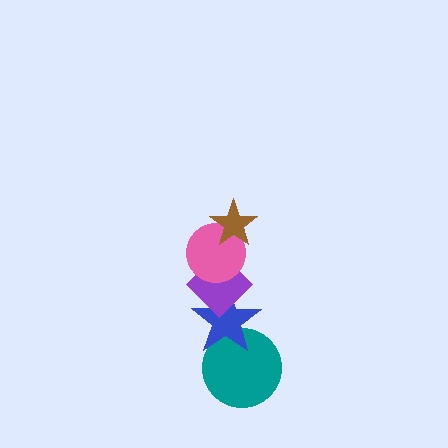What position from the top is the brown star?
The brown star is 1st from the top.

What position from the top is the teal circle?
The teal circle is 5th from the top.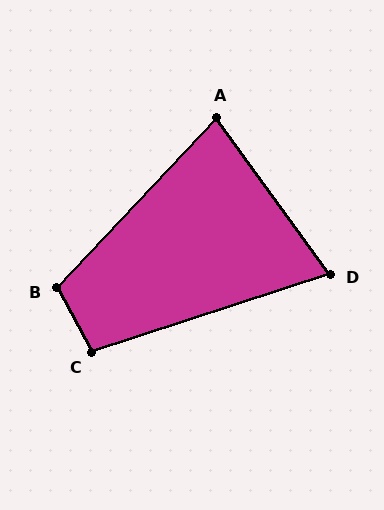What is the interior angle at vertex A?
Approximately 79 degrees (acute).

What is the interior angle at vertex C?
Approximately 101 degrees (obtuse).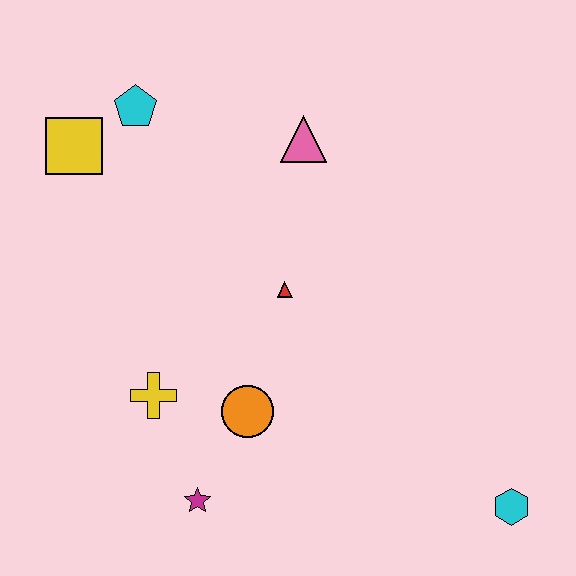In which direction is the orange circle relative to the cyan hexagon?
The orange circle is to the left of the cyan hexagon.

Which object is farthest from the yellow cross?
The cyan hexagon is farthest from the yellow cross.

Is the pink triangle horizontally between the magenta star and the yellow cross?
No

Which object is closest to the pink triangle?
The red triangle is closest to the pink triangle.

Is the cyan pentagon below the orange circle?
No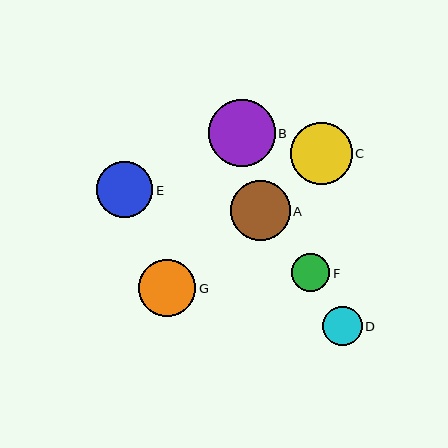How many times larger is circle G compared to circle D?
Circle G is approximately 1.5 times the size of circle D.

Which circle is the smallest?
Circle F is the smallest with a size of approximately 38 pixels.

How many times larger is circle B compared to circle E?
Circle B is approximately 1.2 times the size of circle E.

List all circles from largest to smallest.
From largest to smallest: B, C, A, G, E, D, F.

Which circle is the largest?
Circle B is the largest with a size of approximately 67 pixels.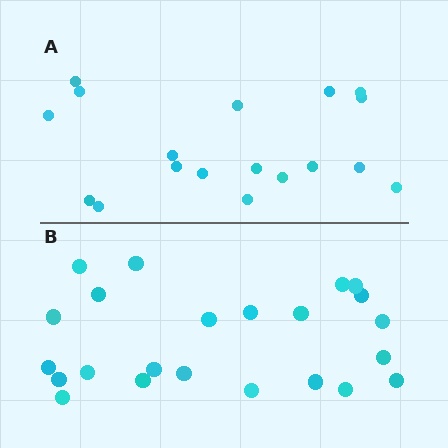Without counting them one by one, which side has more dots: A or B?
Region B (the bottom region) has more dots.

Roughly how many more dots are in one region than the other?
Region B has about 5 more dots than region A.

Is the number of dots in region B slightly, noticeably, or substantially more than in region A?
Region B has noticeably more, but not dramatically so. The ratio is roughly 1.3 to 1.